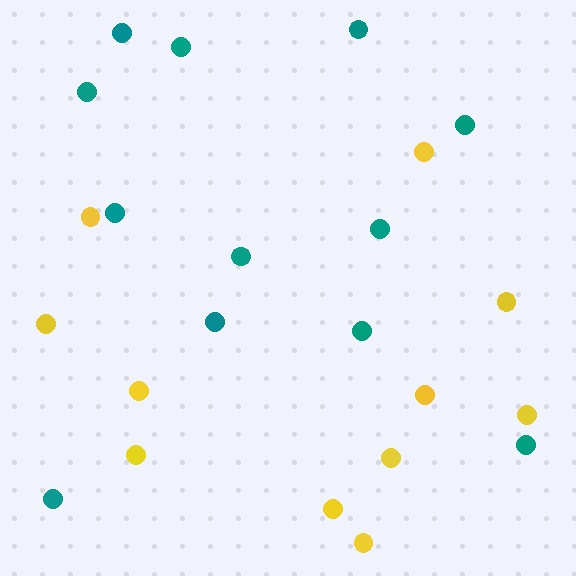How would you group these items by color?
There are 2 groups: one group of teal circles (12) and one group of yellow circles (11).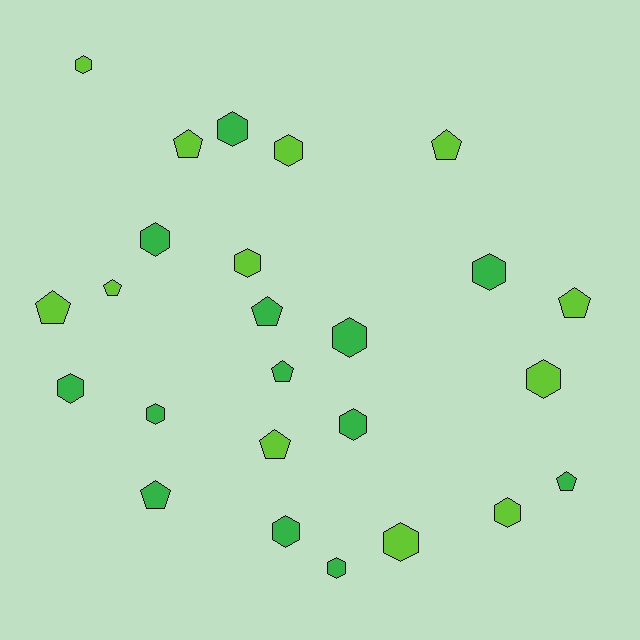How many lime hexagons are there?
There are 6 lime hexagons.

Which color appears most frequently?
Green, with 13 objects.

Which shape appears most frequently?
Hexagon, with 15 objects.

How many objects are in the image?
There are 25 objects.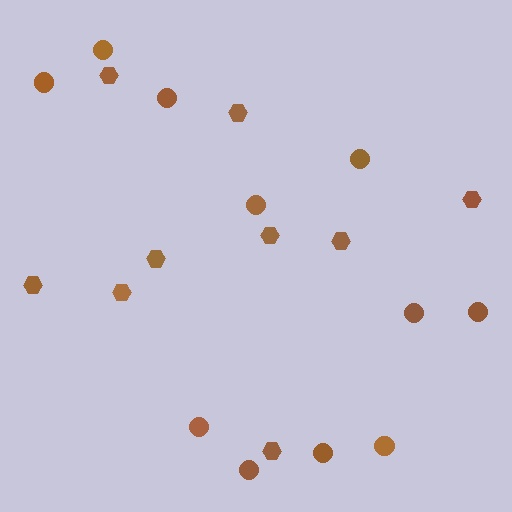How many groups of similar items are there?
There are 2 groups: one group of hexagons (9) and one group of circles (11).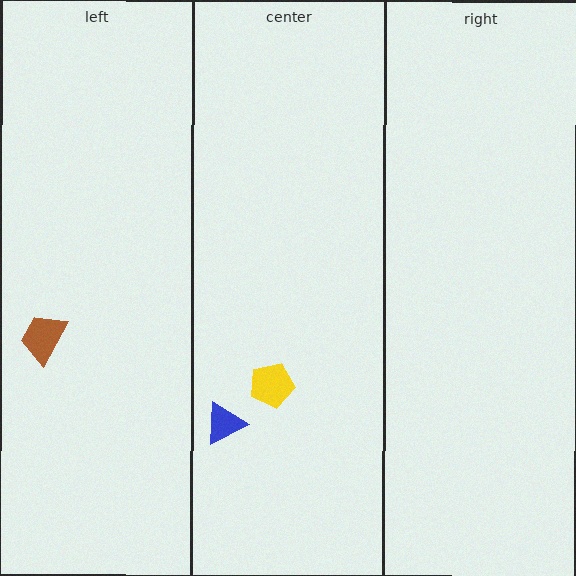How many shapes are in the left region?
1.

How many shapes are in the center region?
2.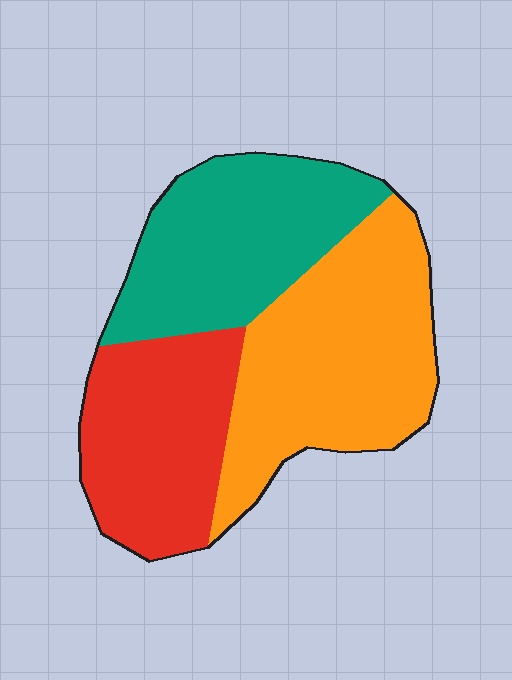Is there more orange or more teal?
Orange.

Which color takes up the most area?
Orange, at roughly 40%.